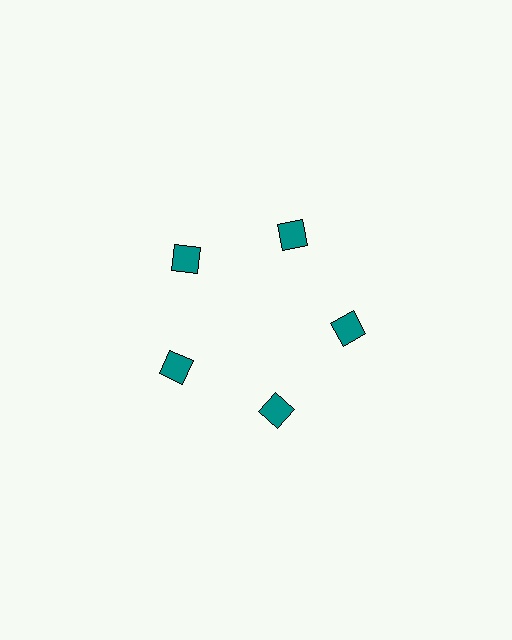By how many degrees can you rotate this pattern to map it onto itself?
The pattern maps onto itself every 72 degrees of rotation.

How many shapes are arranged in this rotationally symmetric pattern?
There are 5 shapes, arranged in 5 groups of 1.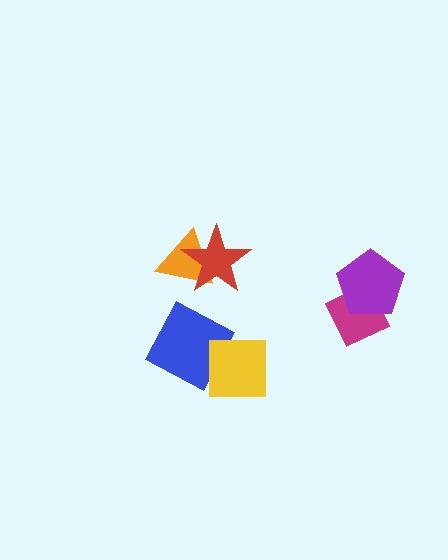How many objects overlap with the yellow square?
1 object overlaps with the yellow square.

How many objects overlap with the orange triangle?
1 object overlaps with the orange triangle.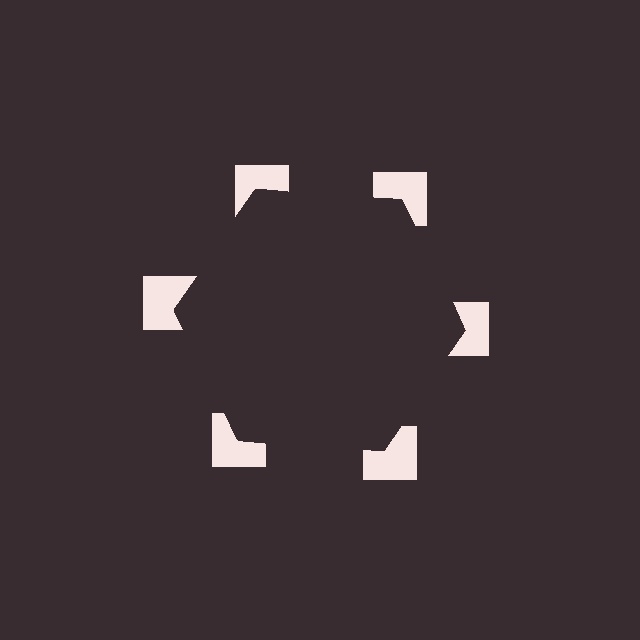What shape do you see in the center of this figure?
An illusory hexagon — its edges are inferred from the aligned wedge cuts in the notched squares, not physically drawn.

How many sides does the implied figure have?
6 sides.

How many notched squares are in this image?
There are 6 — one at each vertex of the illusory hexagon.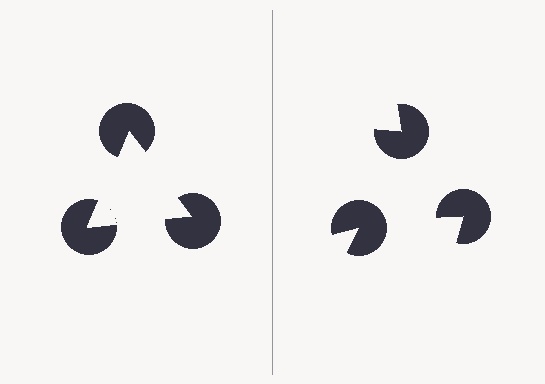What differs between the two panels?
The pac-man discs are positioned identically on both sides; only the wedge orientations differ. On the left they align to a triangle; on the right they are misaligned.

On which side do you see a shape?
An illusory triangle appears on the left side. On the right side the wedge cuts are rotated, so no coherent shape forms.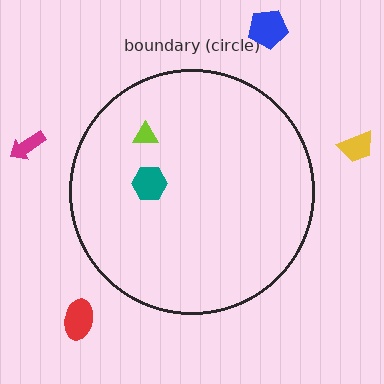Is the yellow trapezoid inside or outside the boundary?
Outside.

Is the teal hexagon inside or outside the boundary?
Inside.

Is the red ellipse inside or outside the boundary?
Outside.